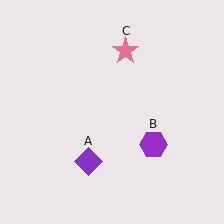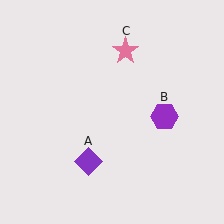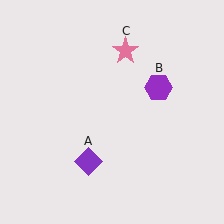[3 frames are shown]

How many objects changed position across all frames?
1 object changed position: purple hexagon (object B).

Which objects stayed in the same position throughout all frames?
Purple diamond (object A) and pink star (object C) remained stationary.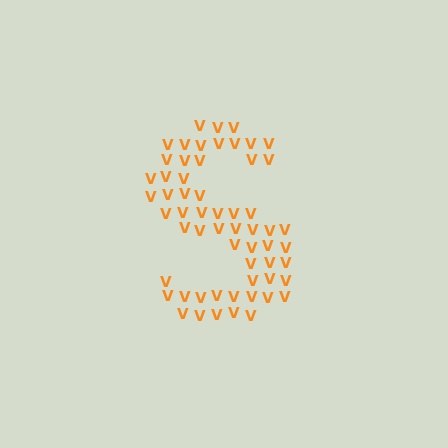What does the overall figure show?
The overall figure shows the letter S.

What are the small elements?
The small elements are letter V's.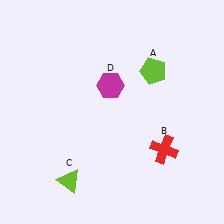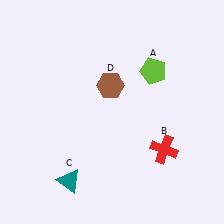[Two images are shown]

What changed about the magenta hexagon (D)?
In Image 1, D is magenta. In Image 2, it changed to brown.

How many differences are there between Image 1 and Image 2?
There are 2 differences between the two images.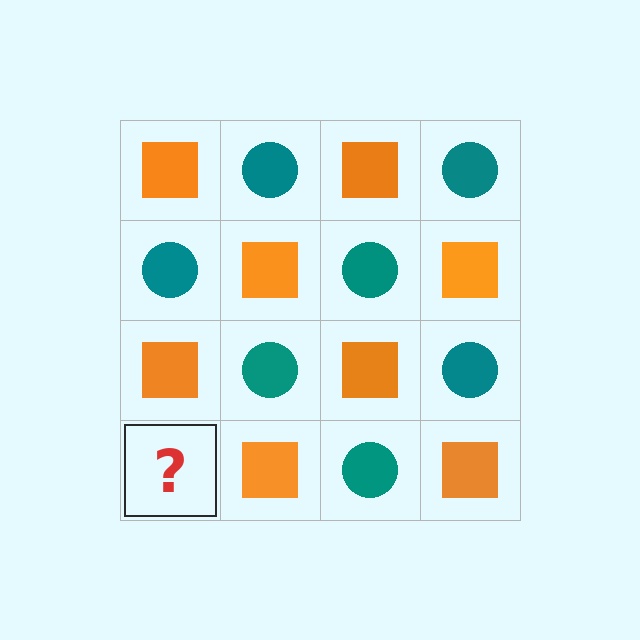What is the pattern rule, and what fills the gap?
The rule is that it alternates orange square and teal circle in a checkerboard pattern. The gap should be filled with a teal circle.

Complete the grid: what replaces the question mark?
The question mark should be replaced with a teal circle.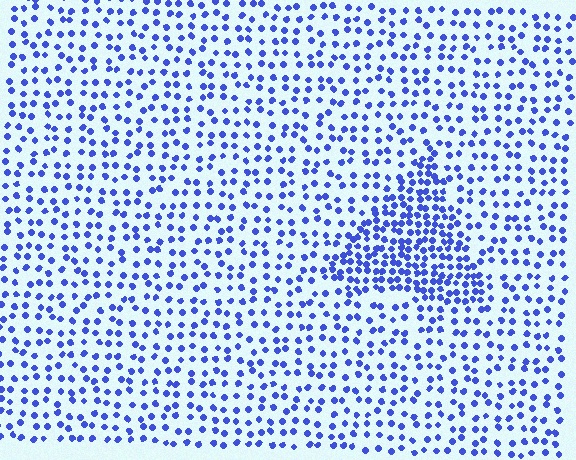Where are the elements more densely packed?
The elements are more densely packed inside the triangle boundary.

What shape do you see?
I see a triangle.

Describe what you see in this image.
The image contains small blue elements arranged at two different densities. A triangle-shaped region is visible where the elements are more densely packed than the surrounding area.